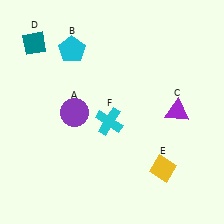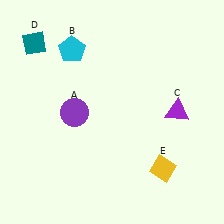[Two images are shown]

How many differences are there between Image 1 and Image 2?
There is 1 difference between the two images.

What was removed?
The cyan cross (F) was removed in Image 2.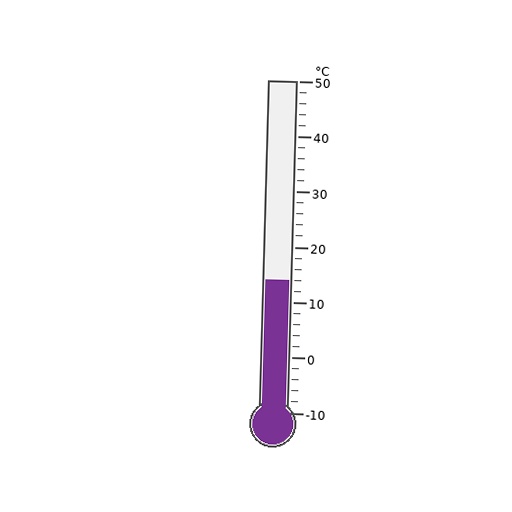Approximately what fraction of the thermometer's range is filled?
The thermometer is filled to approximately 40% of its range.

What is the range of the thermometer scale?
The thermometer scale ranges from -10°C to 50°C.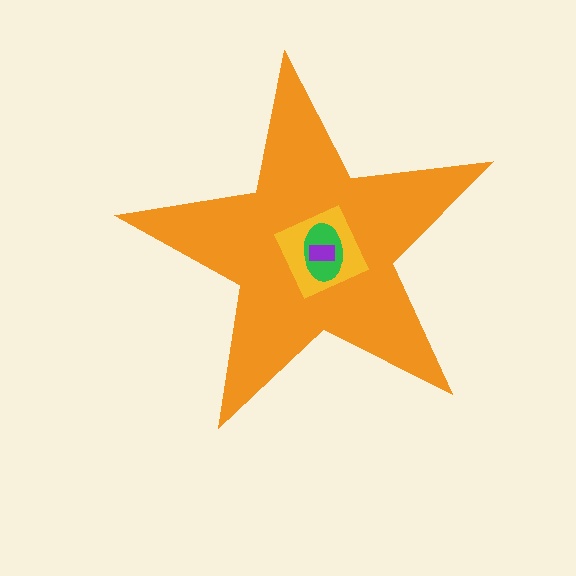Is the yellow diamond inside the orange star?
Yes.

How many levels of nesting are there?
4.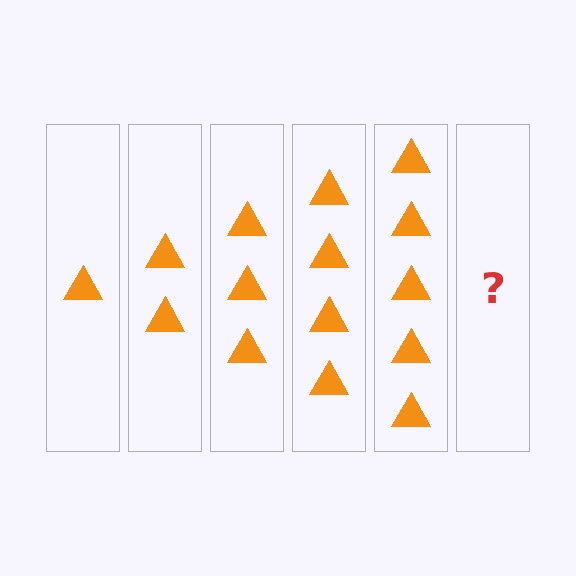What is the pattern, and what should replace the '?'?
The pattern is that each step adds one more triangle. The '?' should be 6 triangles.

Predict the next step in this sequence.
The next step is 6 triangles.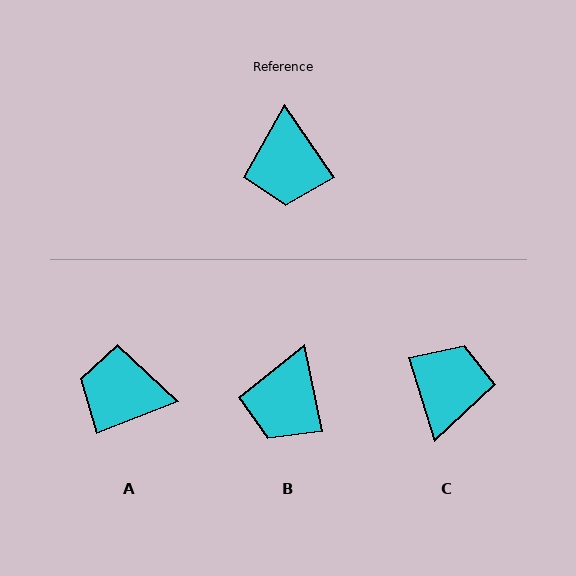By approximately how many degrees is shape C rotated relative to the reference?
Approximately 162 degrees counter-clockwise.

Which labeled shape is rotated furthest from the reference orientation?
C, about 162 degrees away.